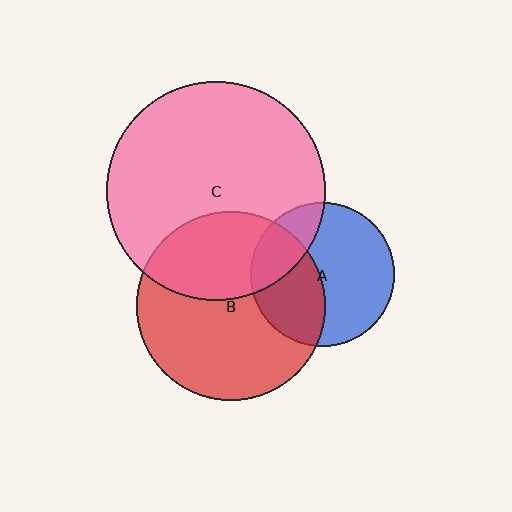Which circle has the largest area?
Circle C (pink).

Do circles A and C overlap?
Yes.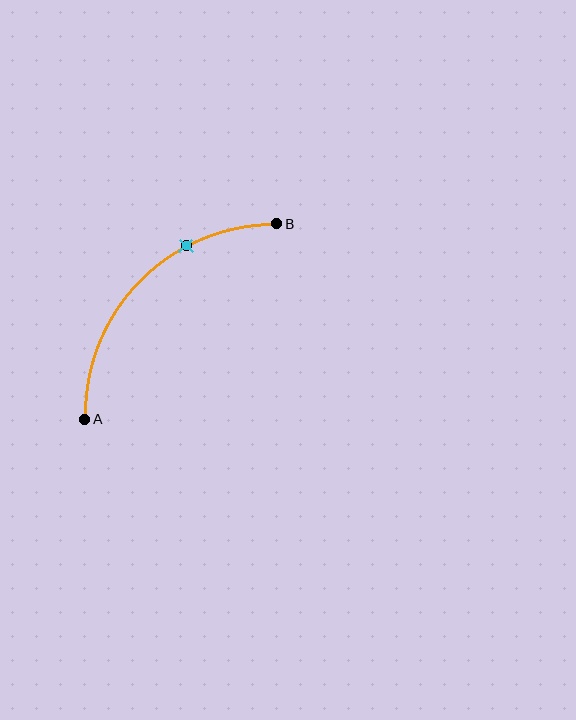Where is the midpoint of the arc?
The arc midpoint is the point on the curve farthest from the straight line joining A and B. It sits above and to the left of that line.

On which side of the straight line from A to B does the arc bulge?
The arc bulges above and to the left of the straight line connecting A and B.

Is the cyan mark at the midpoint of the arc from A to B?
No. The cyan mark lies on the arc but is closer to endpoint B. The arc midpoint would be at the point on the curve equidistant along the arc from both A and B.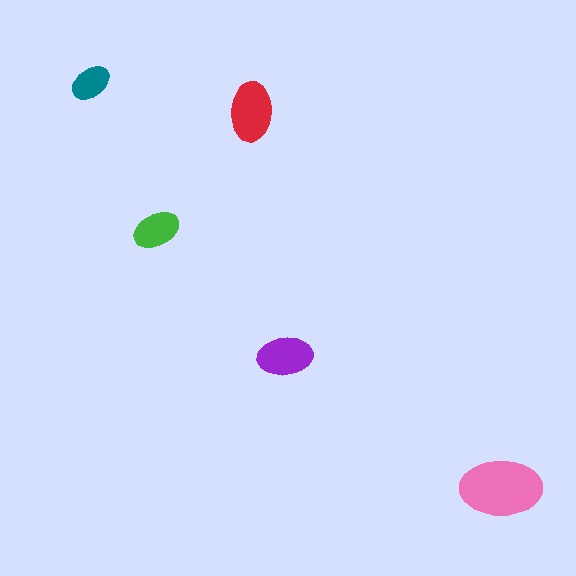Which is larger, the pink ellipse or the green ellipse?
The pink one.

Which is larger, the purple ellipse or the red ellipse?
The red one.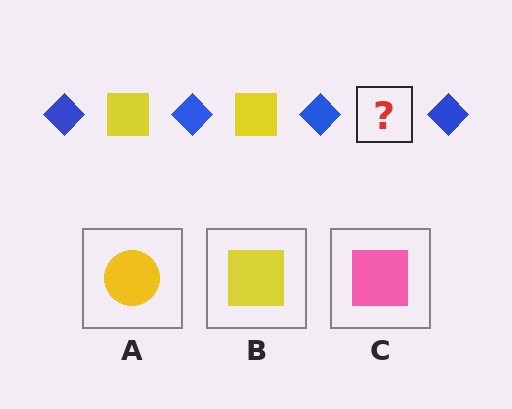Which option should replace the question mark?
Option B.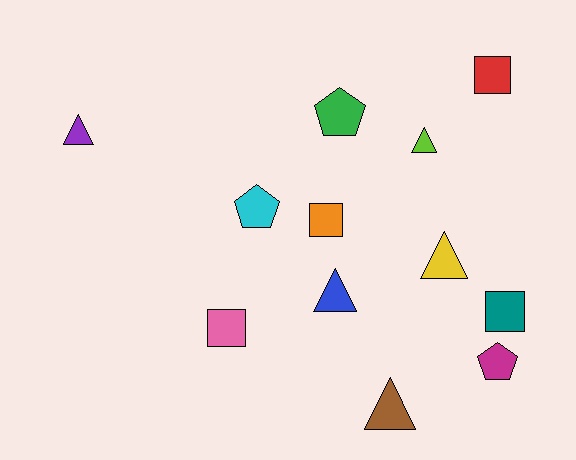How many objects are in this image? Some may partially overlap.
There are 12 objects.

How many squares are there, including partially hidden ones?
There are 4 squares.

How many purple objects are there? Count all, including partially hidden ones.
There is 1 purple object.